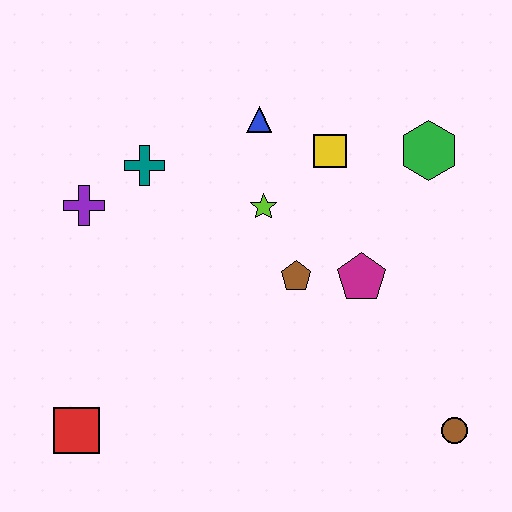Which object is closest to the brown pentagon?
The magenta pentagon is closest to the brown pentagon.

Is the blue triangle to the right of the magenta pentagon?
No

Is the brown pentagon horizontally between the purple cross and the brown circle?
Yes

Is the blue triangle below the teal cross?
No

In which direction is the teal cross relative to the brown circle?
The teal cross is to the left of the brown circle.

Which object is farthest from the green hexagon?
The red square is farthest from the green hexagon.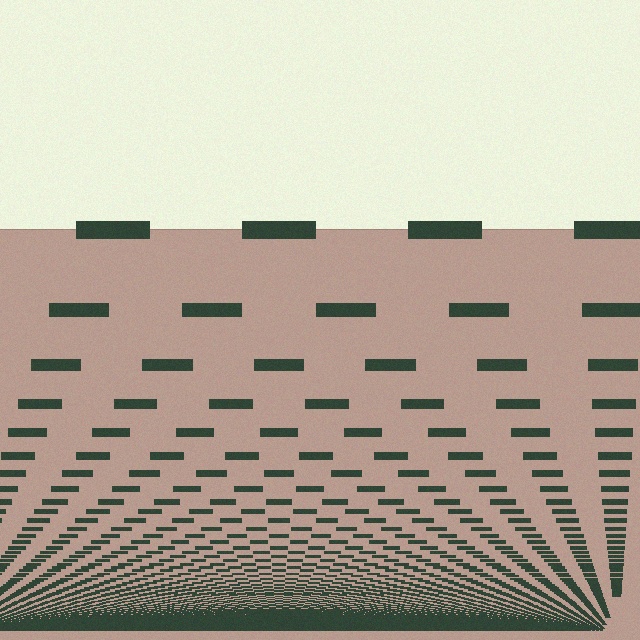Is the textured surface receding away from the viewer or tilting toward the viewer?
The surface appears to tilt toward the viewer. Texture elements get larger and sparser toward the top.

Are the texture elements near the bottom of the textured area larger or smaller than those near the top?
Smaller. The gradient is inverted — elements near the bottom are smaller and denser.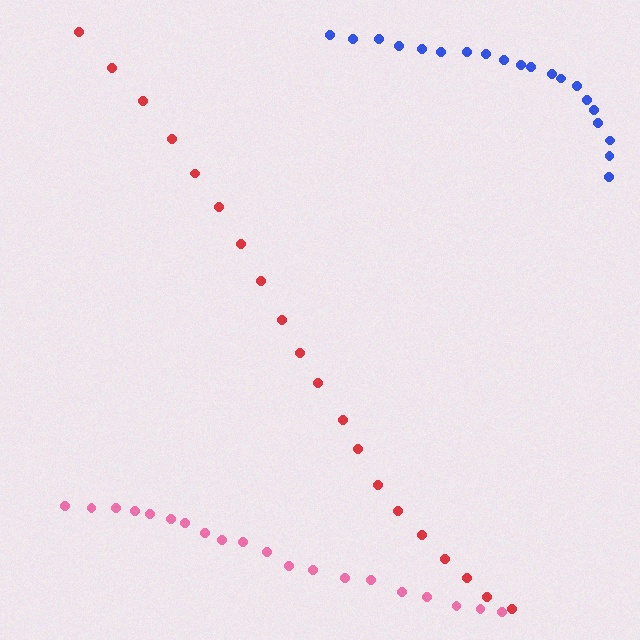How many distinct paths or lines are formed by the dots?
There are 3 distinct paths.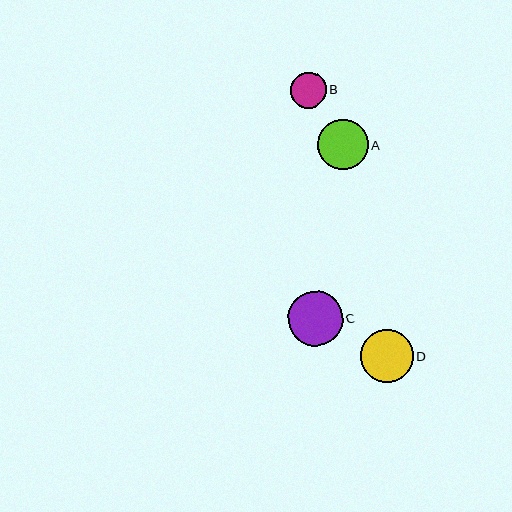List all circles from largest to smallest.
From largest to smallest: C, D, A, B.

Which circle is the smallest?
Circle B is the smallest with a size of approximately 36 pixels.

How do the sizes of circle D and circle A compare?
Circle D and circle A are approximately the same size.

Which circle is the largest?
Circle C is the largest with a size of approximately 55 pixels.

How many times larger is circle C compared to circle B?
Circle C is approximately 1.5 times the size of circle B.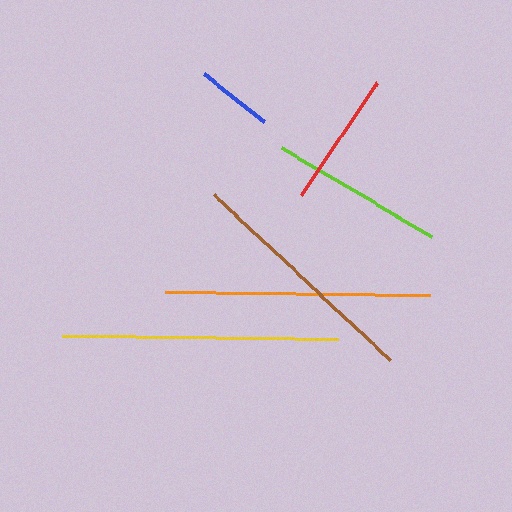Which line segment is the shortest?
The blue line is the shortest at approximately 77 pixels.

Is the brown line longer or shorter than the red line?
The brown line is longer than the red line.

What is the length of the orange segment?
The orange segment is approximately 265 pixels long.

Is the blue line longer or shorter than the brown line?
The brown line is longer than the blue line.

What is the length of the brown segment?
The brown segment is approximately 241 pixels long.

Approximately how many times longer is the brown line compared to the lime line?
The brown line is approximately 1.4 times the length of the lime line.